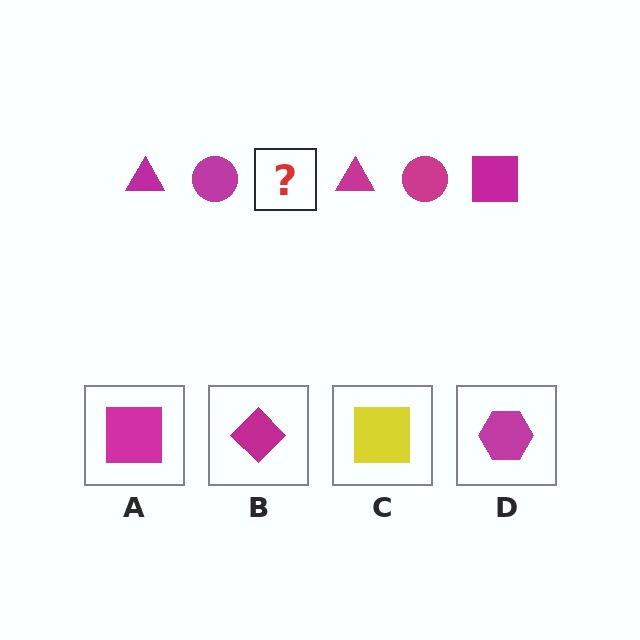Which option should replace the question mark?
Option A.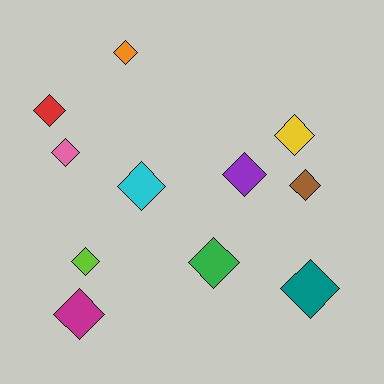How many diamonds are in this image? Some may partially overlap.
There are 11 diamonds.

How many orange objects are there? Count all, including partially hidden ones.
There is 1 orange object.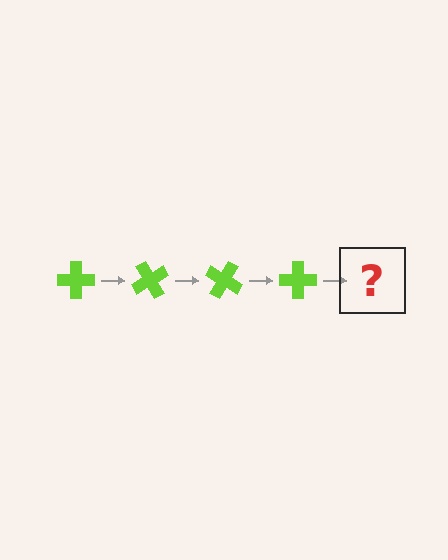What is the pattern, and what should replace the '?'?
The pattern is that the cross rotates 60 degrees each step. The '?' should be a lime cross rotated 240 degrees.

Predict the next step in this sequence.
The next step is a lime cross rotated 240 degrees.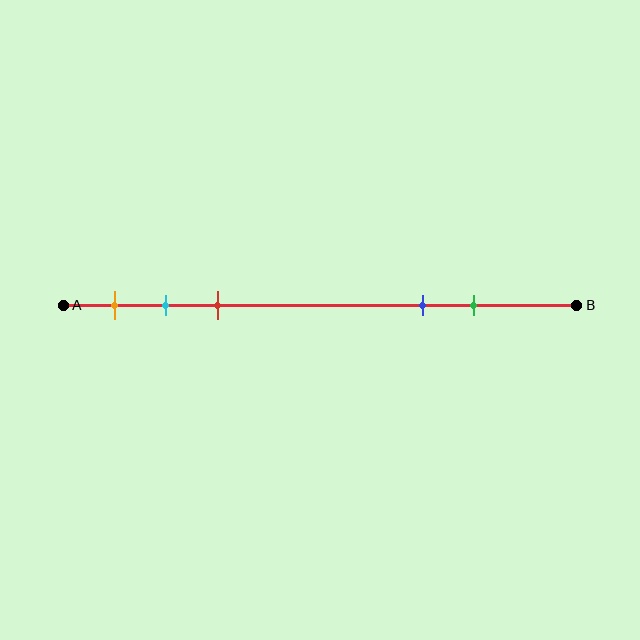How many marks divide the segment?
There are 5 marks dividing the segment.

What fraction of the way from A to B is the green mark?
The green mark is approximately 80% (0.8) of the way from A to B.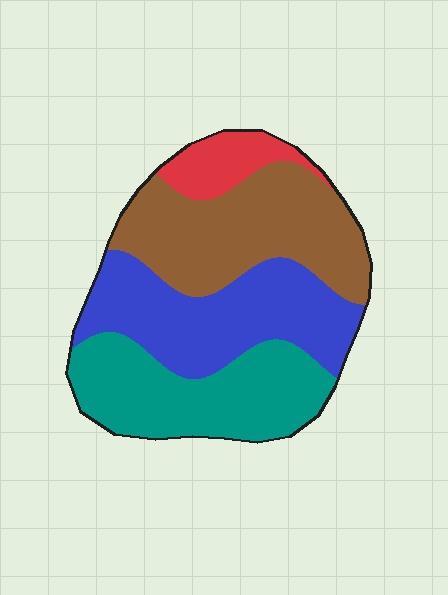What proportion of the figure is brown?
Brown takes up about one third (1/3) of the figure.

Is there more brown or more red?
Brown.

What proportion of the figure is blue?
Blue covers 31% of the figure.